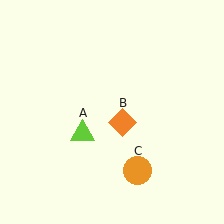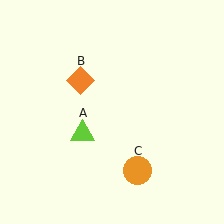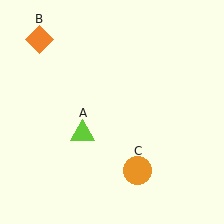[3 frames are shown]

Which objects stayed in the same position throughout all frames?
Lime triangle (object A) and orange circle (object C) remained stationary.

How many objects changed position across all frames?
1 object changed position: orange diamond (object B).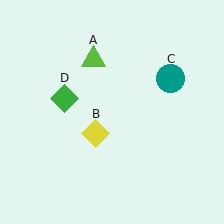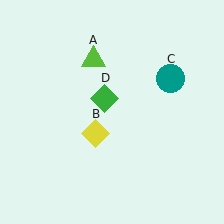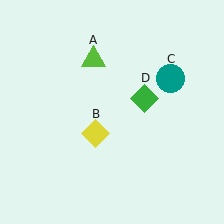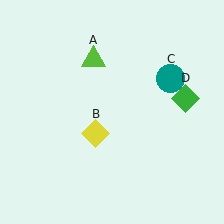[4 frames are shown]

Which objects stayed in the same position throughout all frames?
Lime triangle (object A) and yellow diamond (object B) and teal circle (object C) remained stationary.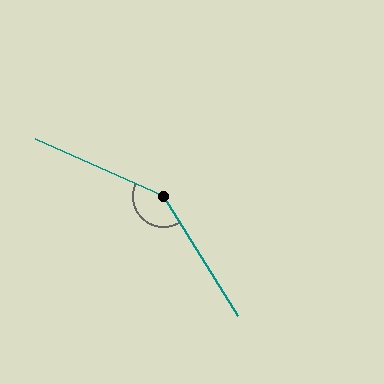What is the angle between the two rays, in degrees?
Approximately 146 degrees.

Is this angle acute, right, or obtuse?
It is obtuse.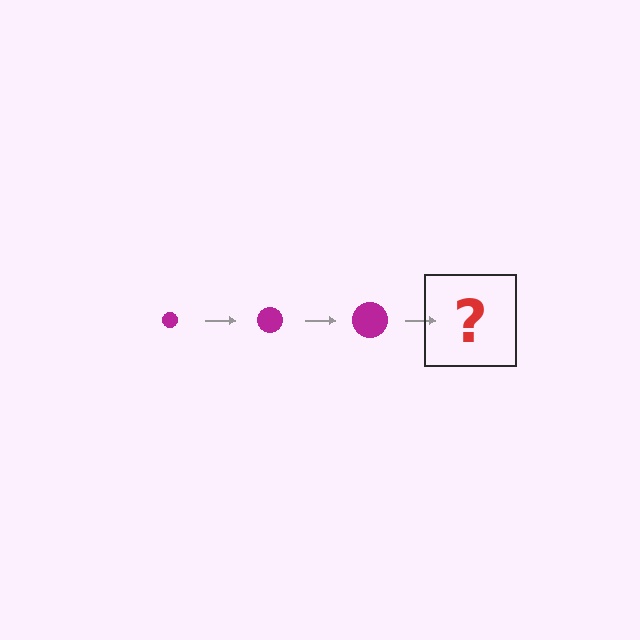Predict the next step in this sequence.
The next step is a magenta circle, larger than the previous one.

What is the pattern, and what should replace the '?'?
The pattern is that the circle gets progressively larger each step. The '?' should be a magenta circle, larger than the previous one.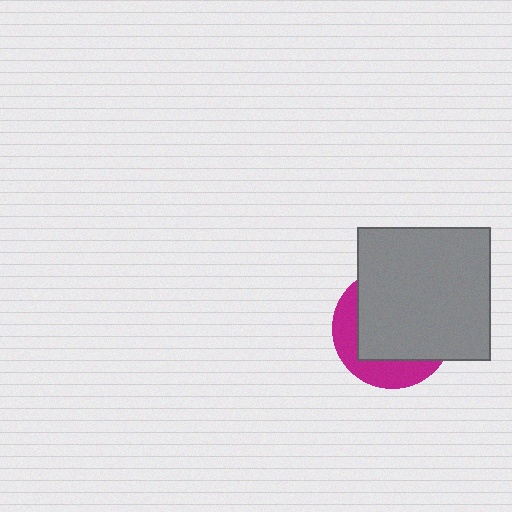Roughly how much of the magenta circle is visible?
A small part of it is visible (roughly 31%).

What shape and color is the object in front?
The object in front is a gray square.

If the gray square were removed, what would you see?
You would see the complete magenta circle.